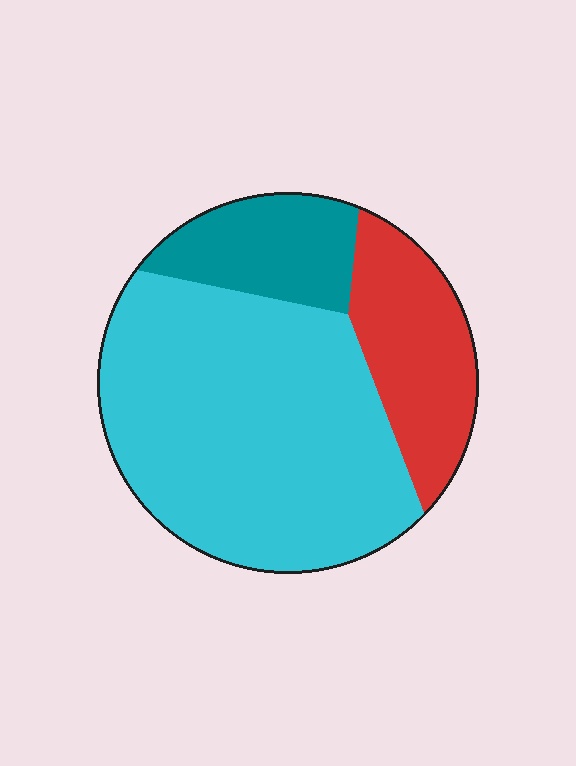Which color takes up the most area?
Cyan, at roughly 65%.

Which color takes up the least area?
Teal, at roughly 15%.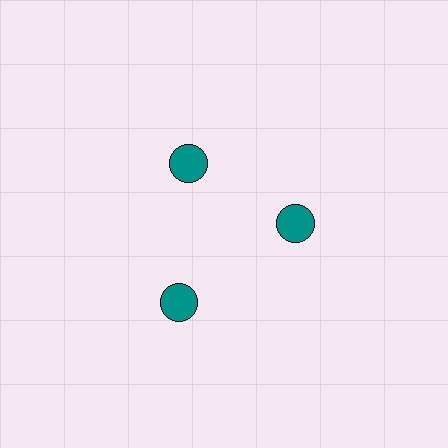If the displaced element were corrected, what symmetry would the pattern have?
It would have 3-fold rotational symmetry — the pattern would map onto itself every 120 degrees.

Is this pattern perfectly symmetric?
No. The 3 teal circles are arranged in a ring, but one element near the 7 o'clock position is pushed outward from the center, breaking the 3-fold rotational symmetry.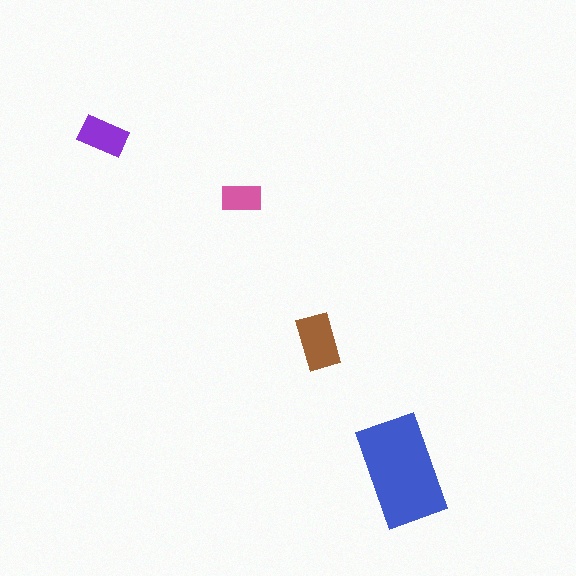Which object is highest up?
The purple rectangle is topmost.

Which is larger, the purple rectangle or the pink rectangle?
The purple one.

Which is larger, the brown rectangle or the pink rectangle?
The brown one.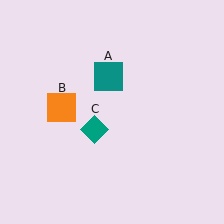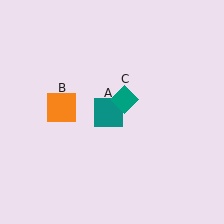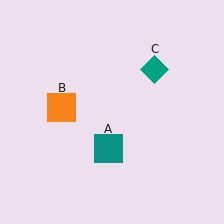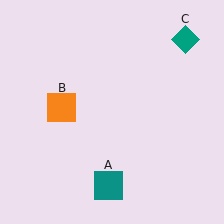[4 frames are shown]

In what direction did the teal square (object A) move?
The teal square (object A) moved down.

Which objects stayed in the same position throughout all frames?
Orange square (object B) remained stationary.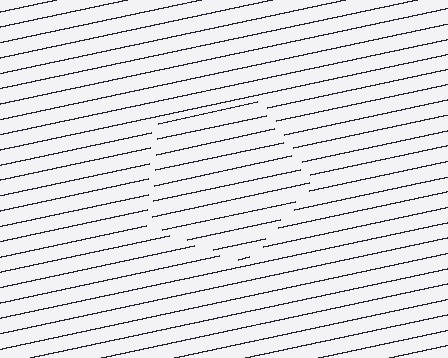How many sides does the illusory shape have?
5 sides — the line-ends trace a pentagon.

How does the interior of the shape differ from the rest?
The interior of the shape contains the same grating, shifted by half a period — the contour is defined by the phase discontinuity where line-ends from the inner and outer gratings abut.